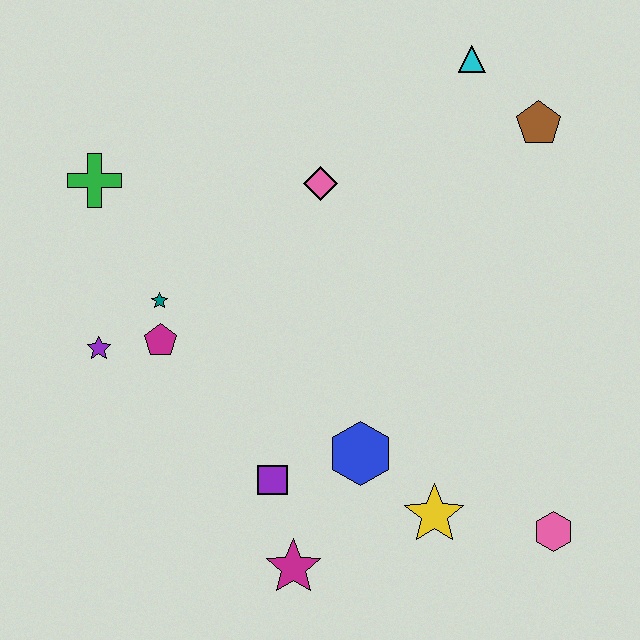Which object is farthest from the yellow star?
The green cross is farthest from the yellow star.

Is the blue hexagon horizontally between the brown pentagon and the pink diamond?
Yes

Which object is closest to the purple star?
The magenta pentagon is closest to the purple star.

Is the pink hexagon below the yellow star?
Yes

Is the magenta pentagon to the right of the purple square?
No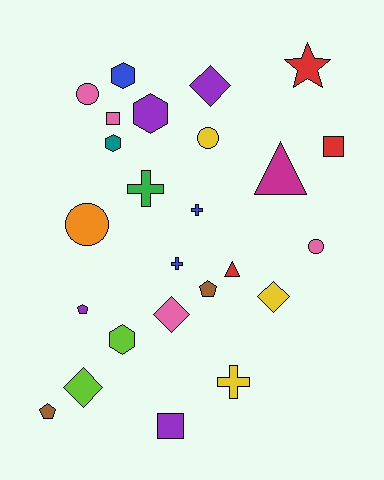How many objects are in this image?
There are 25 objects.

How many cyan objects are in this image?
There are no cyan objects.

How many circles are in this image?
There are 4 circles.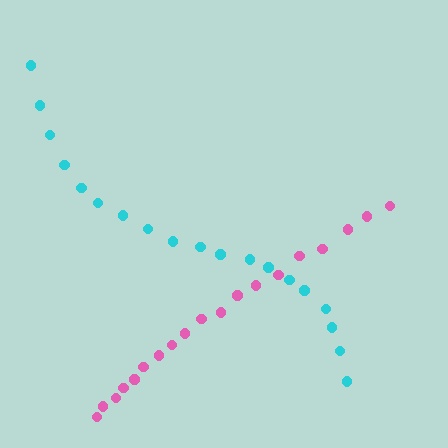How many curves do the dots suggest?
There are 2 distinct paths.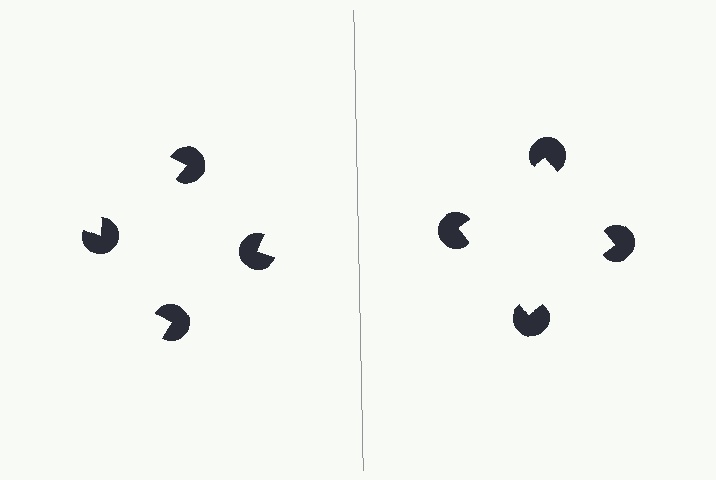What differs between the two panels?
The pac-man discs are positioned identically on both sides; only the wedge orientations differ. On the right they align to a square; on the left they are misaligned.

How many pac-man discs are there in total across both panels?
8 — 4 on each side.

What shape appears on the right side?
An illusory square.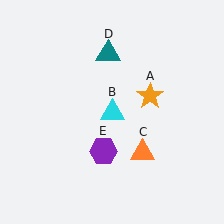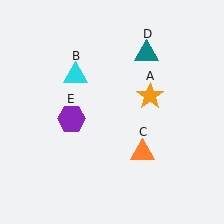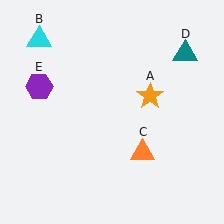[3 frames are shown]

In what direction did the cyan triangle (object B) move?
The cyan triangle (object B) moved up and to the left.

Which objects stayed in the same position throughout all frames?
Orange star (object A) and orange triangle (object C) remained stationary.